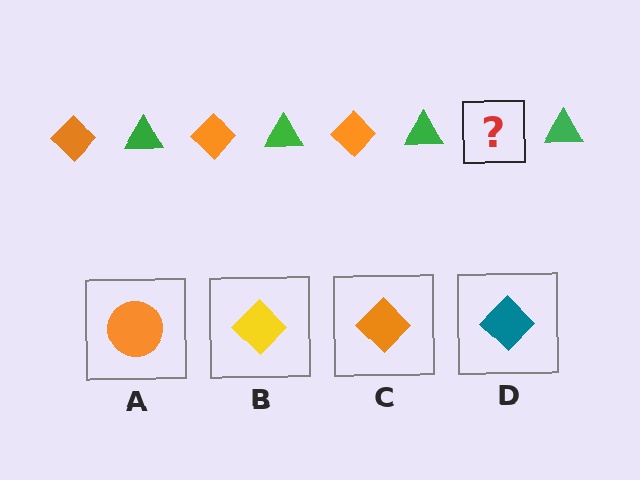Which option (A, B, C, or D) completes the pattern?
C.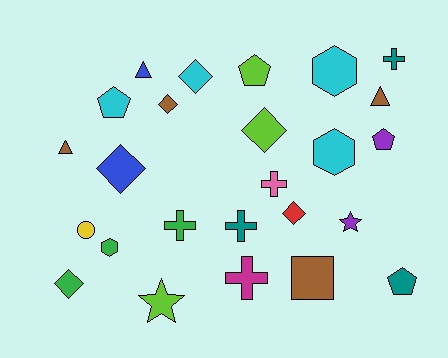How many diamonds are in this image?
There are 6 diamonds.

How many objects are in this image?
There are 25 objects.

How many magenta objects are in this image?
There is 1 magenta object.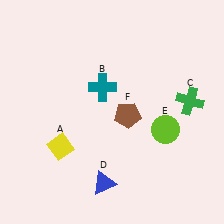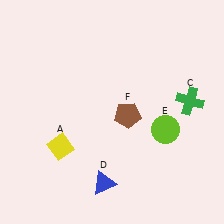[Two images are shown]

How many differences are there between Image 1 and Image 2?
There is 1 difference between the two images.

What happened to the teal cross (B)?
The teal cross (B) was removed in Image 2. It was in the top-left area of Image 1.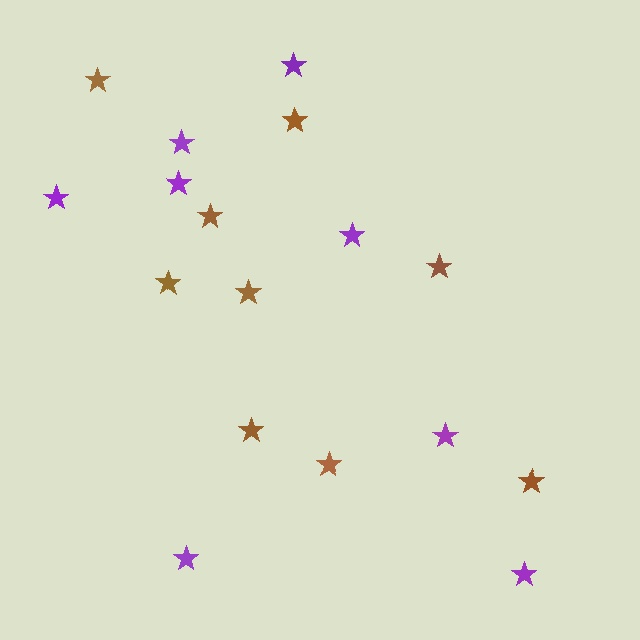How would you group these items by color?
There are 2 groups: one group of purple stars (8) and one group of brown stars (9).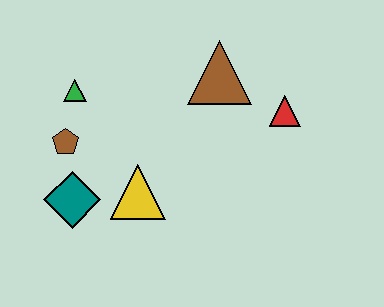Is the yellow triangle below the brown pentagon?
Yes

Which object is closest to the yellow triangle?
The teal diamond is closest to the yellow triangle.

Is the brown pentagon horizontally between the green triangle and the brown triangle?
No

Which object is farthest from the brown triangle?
The teal diamond is farthest from the brown triangle.